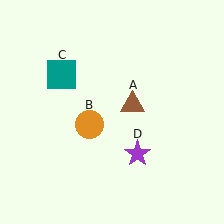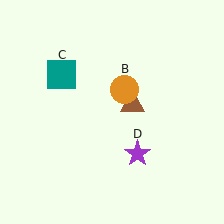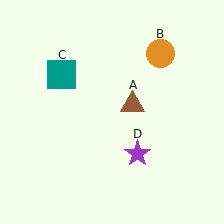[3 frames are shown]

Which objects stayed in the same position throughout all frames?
Brown triangle (object A) and teal square (object C) and purple star (object D) remained stationary.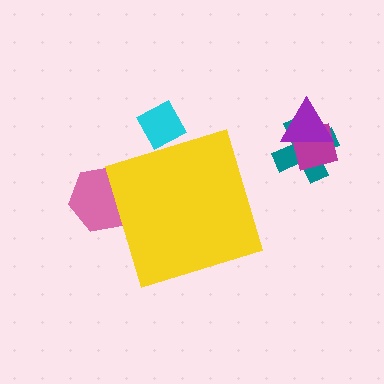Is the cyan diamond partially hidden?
Yes, the cyan diamond is partially hidden behind the yellow diamond.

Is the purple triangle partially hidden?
No, the purple triangle is fully visible.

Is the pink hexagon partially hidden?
Yes, the pink hexagon is partially hidden behind the yellow diamond.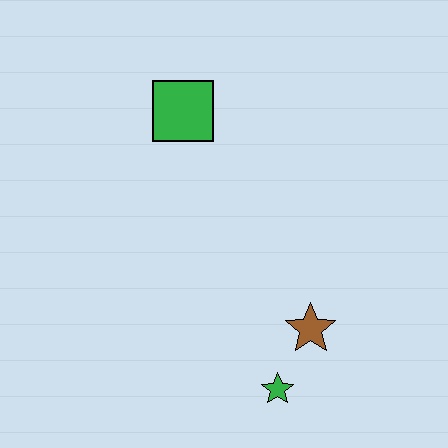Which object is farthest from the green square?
The green star is farthest from the green square.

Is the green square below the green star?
No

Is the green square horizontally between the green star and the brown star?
No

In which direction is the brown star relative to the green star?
The brown star is above the green star.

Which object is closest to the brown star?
The green star is closest to the brown star.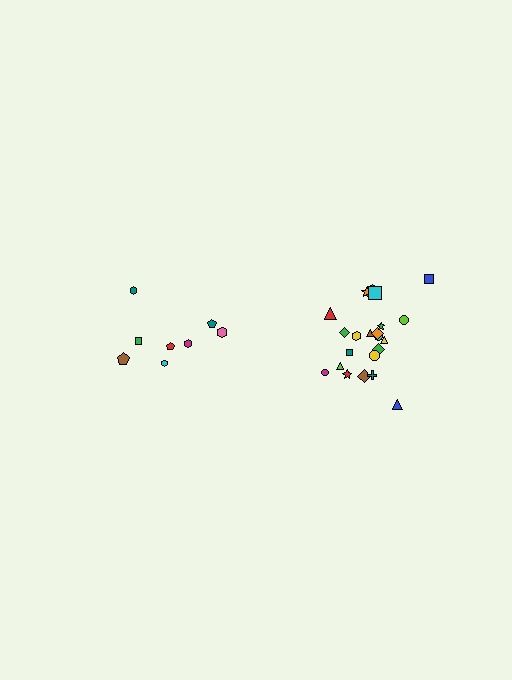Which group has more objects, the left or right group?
The right group.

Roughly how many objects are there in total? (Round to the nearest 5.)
Roughly 30 objects in total.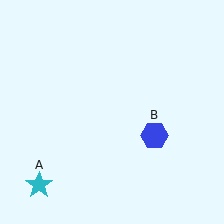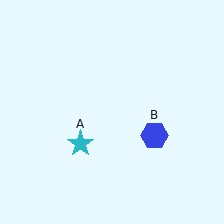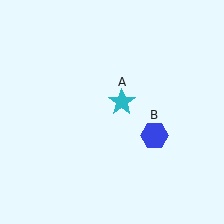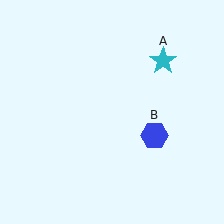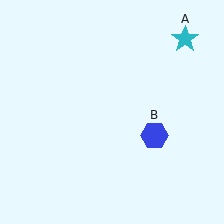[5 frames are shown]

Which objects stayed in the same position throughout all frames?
Blue hexagon (object B) remained stationary.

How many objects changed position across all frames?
1 object changed position: cyan star (object A).